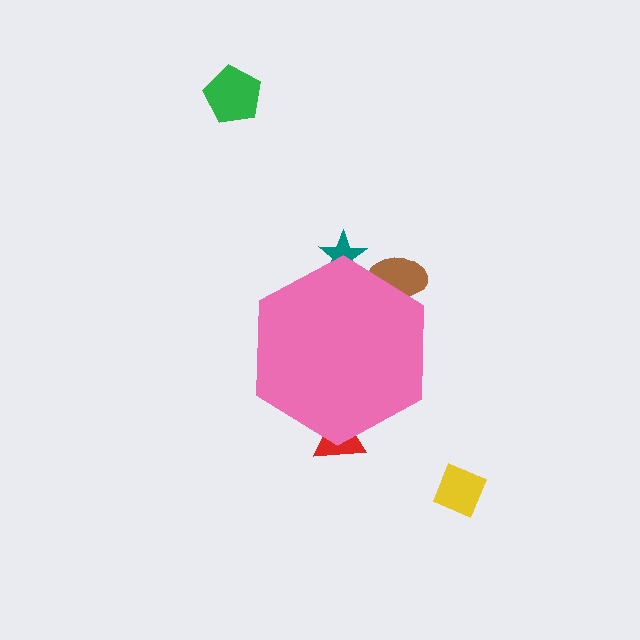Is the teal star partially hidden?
Yes, the teal star is partially hidden behind the pink hexagon.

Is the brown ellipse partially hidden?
Yes, the brown ellipse is partially hidden behind the pink hexagon.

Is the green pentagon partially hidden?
No, the green pentagon is fully visible.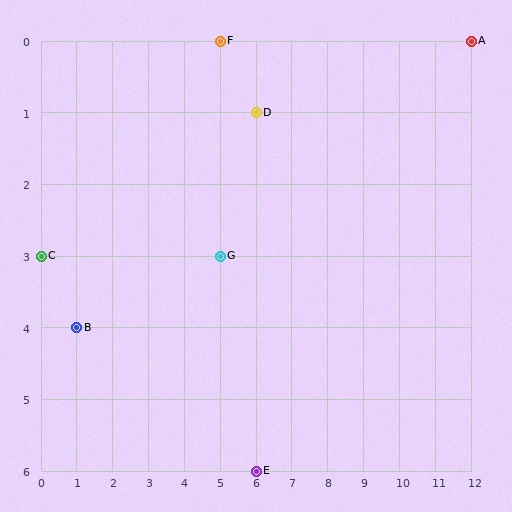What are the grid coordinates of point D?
Point D is at grid coordinates (6, 1).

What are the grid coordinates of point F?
Point F is at grid coordinates (5, 0).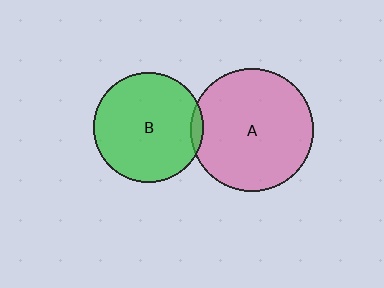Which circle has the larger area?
Circle A (pink).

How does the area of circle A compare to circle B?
Approximately 1.2 times.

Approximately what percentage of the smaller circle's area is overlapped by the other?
Approximately 5%.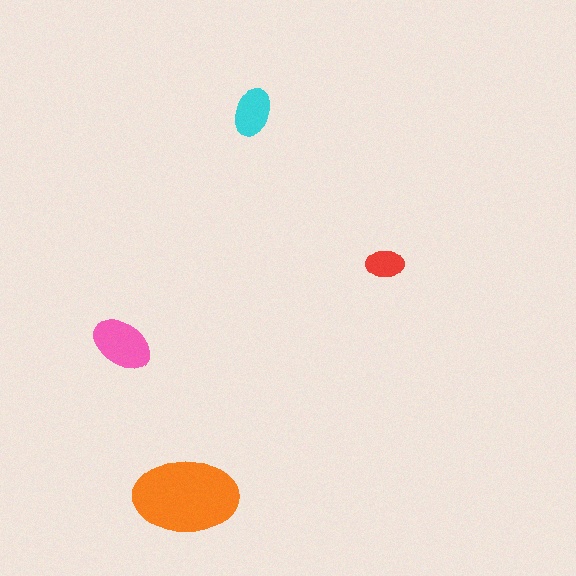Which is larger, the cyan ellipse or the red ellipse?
The cyan one.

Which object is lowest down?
The orange ellipse is bottommost.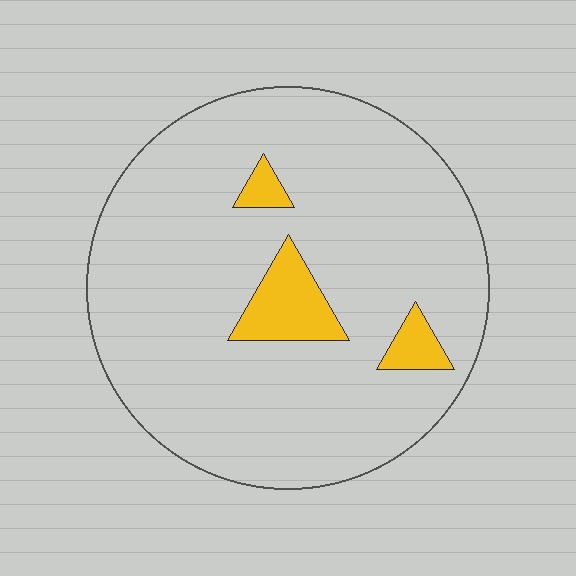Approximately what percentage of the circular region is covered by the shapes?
Approximately 10%.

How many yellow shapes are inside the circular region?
3.